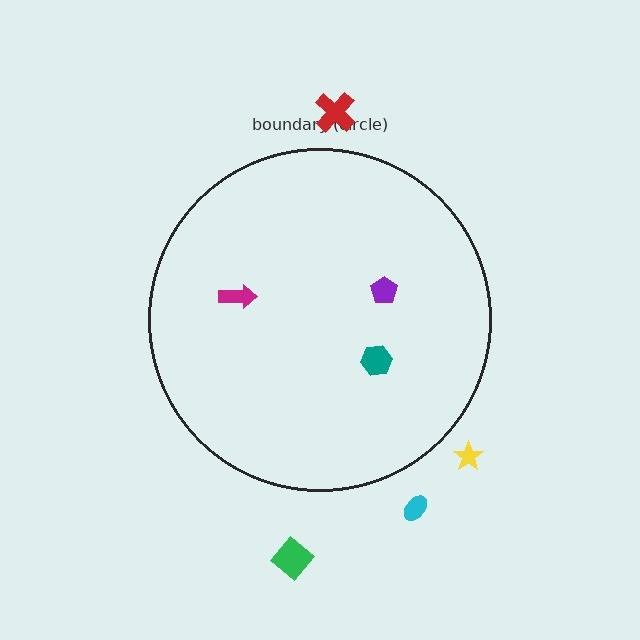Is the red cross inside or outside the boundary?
Outside.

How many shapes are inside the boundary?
3 inside, 4 outside.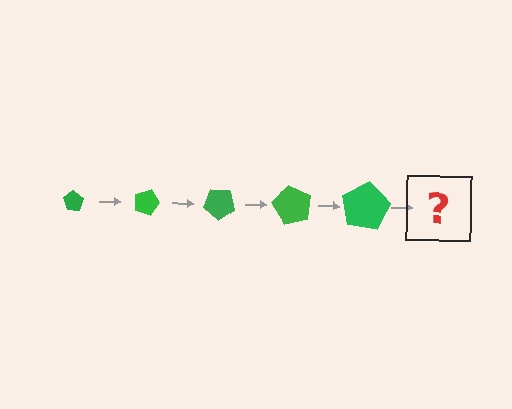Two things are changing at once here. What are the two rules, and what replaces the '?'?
The two rules are that the pentagon grows larger each step and it rotates 20 degrees each step. The '?' should be a pentagon, larger than the previous one and rotated 100 degrees from the start.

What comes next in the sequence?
The next element should be a pentagon, larger than the previous one and rotated 100 degrees from the start.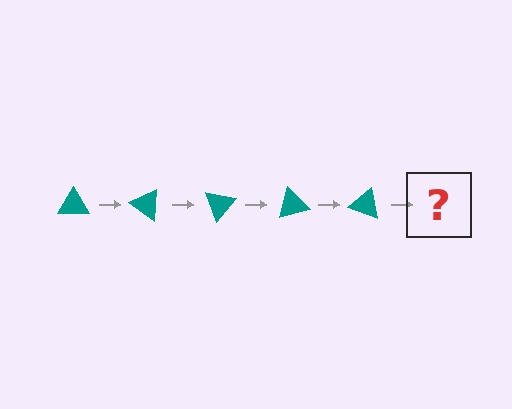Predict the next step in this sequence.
The next step is a teal triangle rotated 175 degrees.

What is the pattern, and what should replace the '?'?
The pattern is that the triangle rotates 35 degrees each step. The '?' should be a teal triangle rotated 175 degrees.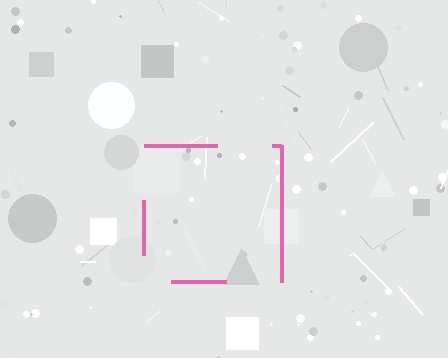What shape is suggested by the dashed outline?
The dashed outline suggests a square.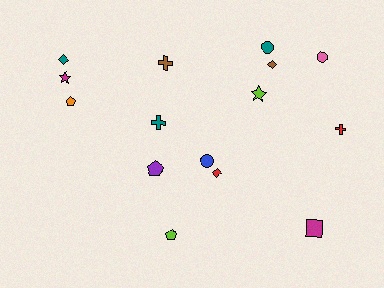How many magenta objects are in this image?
There are 2 magenta objects.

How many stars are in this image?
There are 2 stars.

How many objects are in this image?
There are 15 objects.